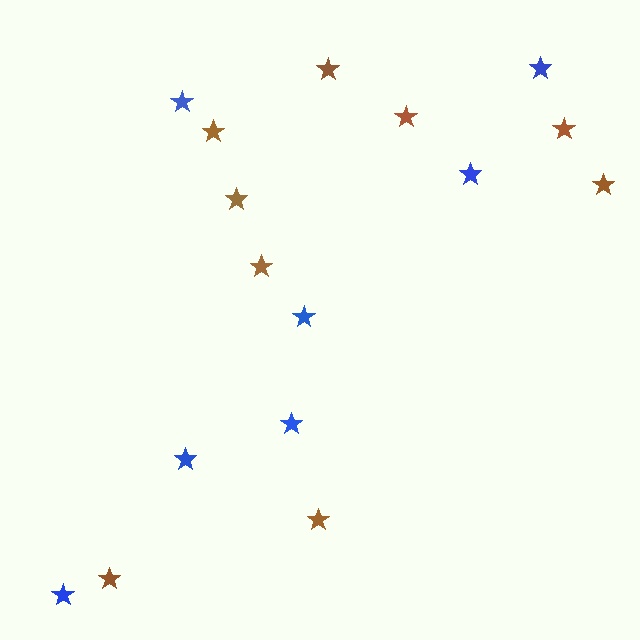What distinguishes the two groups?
There are 2 groups: one group of blue stars (7) and one group of brown stars (9).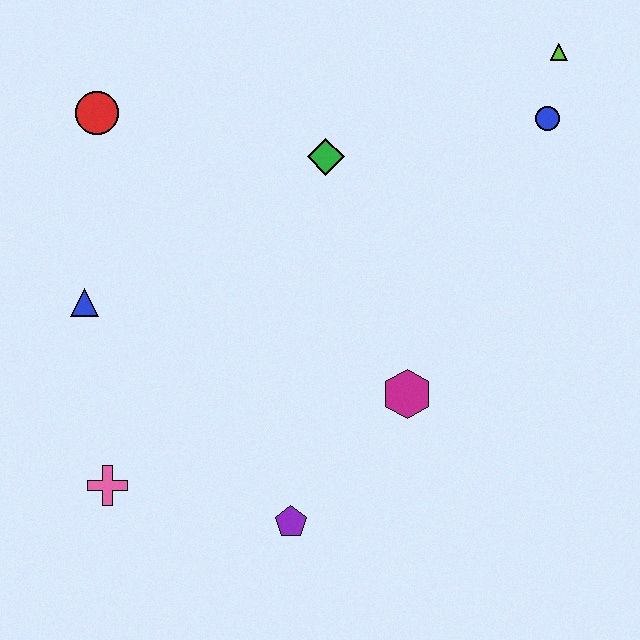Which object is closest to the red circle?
The blue triangle is closest to the red circle.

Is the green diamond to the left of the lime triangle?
Yes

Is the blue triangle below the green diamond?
Yes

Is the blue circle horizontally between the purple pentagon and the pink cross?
No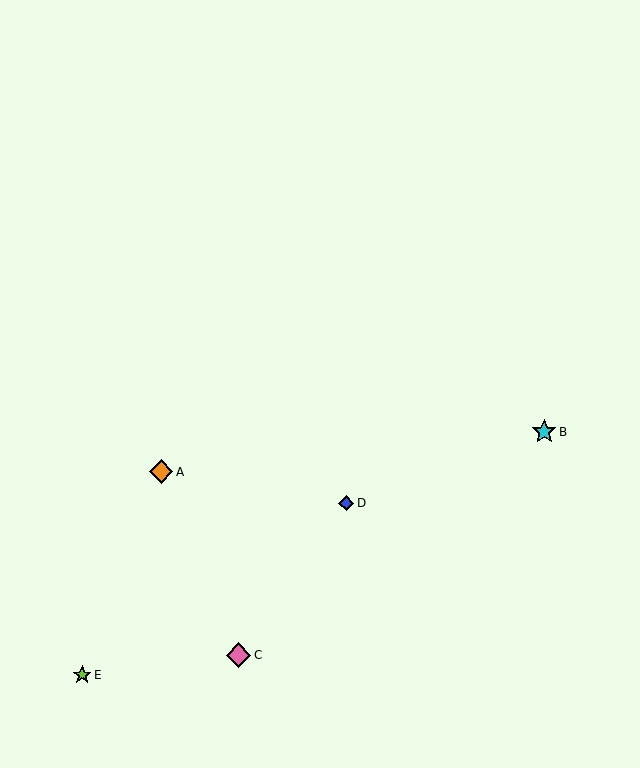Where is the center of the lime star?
The center of the lime star is at (82, 675).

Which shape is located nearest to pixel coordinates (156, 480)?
The orange diamond (labeled A) at (161, 472) is nearest to that location.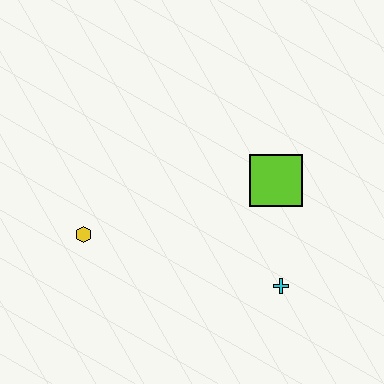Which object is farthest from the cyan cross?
The yellow hexagon is farthest from the cyan cross.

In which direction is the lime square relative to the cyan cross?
The lime square is above the cyan cross.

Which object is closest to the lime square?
The cyan cross is closest to the lime square.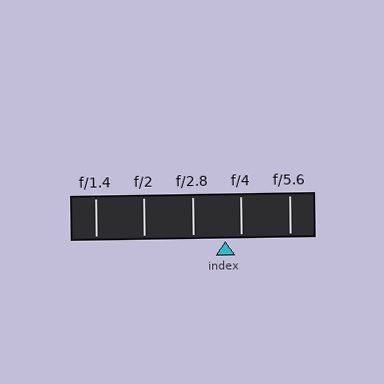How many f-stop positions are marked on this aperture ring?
There are 5 f-stop positions marked.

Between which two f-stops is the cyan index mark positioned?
The index mark is between f/2.8 and f/4.